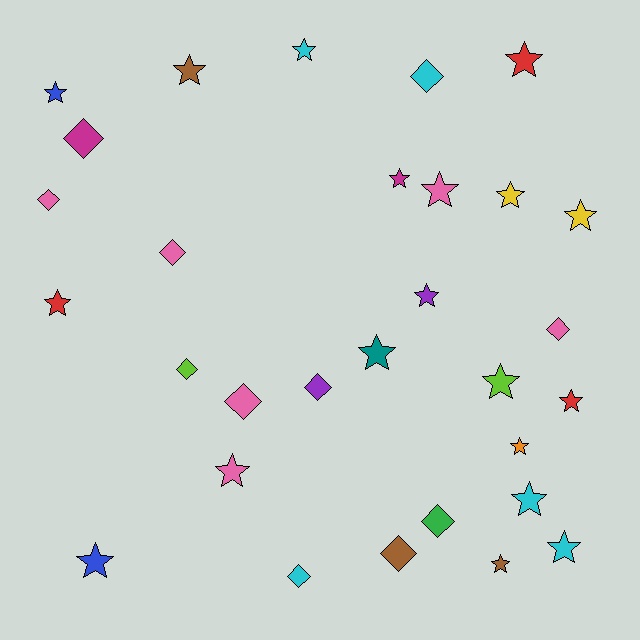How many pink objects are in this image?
There are 6 pink objects.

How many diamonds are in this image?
There are 11 diamonds.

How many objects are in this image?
There are 30 objects.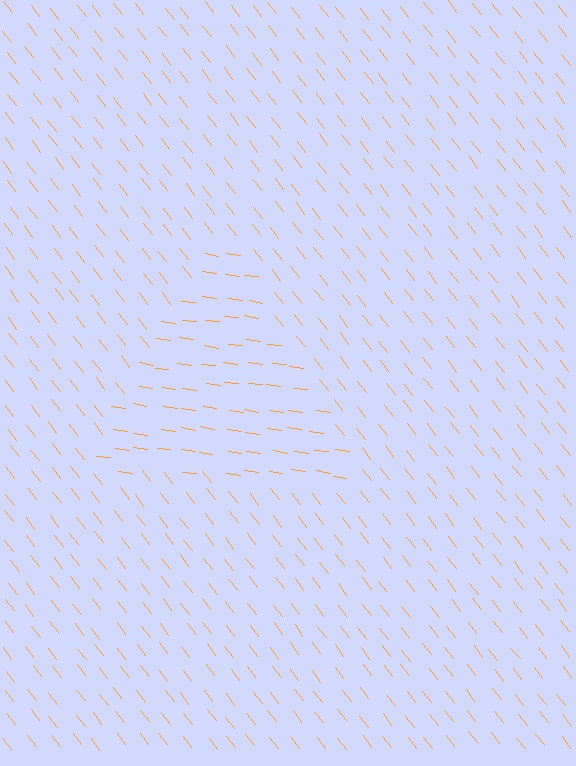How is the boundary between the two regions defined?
The boundary is defined purely by a change in line orientation (approximately 45 degrees difference). All lines are the same color and thickness.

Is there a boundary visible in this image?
Yes, there is a texture boundary formed by a change in line orientation.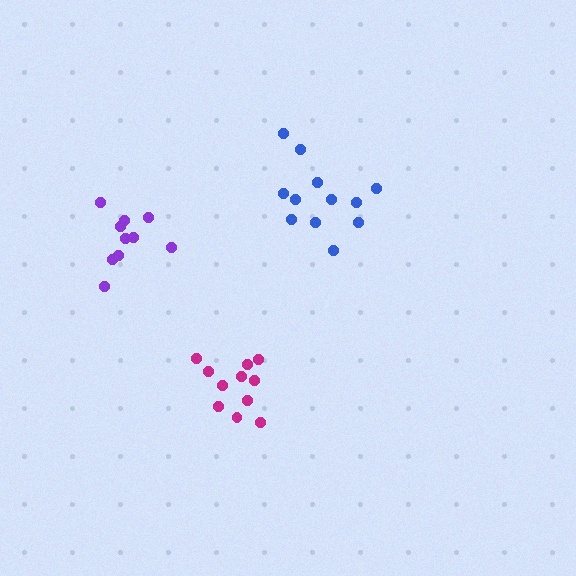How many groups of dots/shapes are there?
There are 3 groups.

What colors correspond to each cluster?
The clusters are colored: blue, magenta, purple.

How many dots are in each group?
Group 1: 12 dots, Group 2: 11 dots, Group 3: 10 dots (33 total).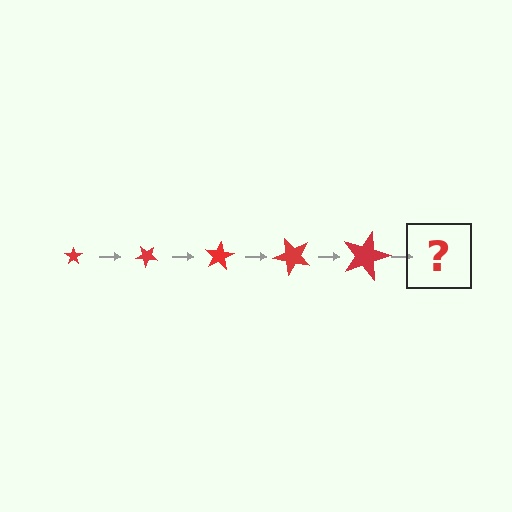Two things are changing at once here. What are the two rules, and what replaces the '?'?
The two rules are that the star grows larger each step and it rotates 40 degrees each step. The '?' should be a star, larger than the previous one and rotated 200 degrees from the start.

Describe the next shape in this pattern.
It should be a star, larger than the previous one and rotated 200 degrees from the start.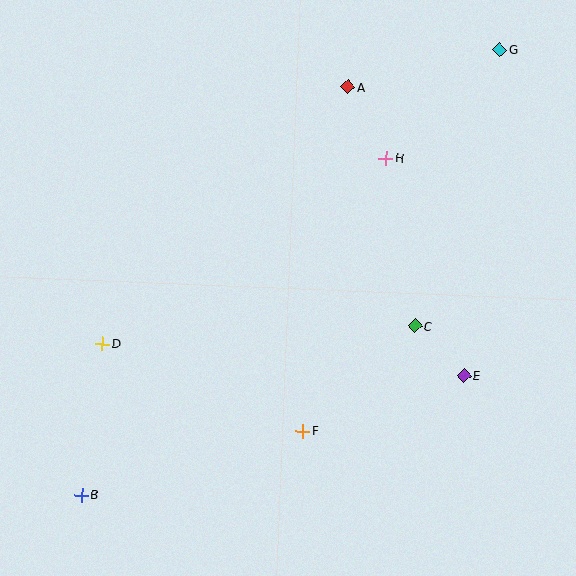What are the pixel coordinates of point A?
Point A is at (348, 87).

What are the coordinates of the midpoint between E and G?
The midpoint between E and G is at (482, 212).